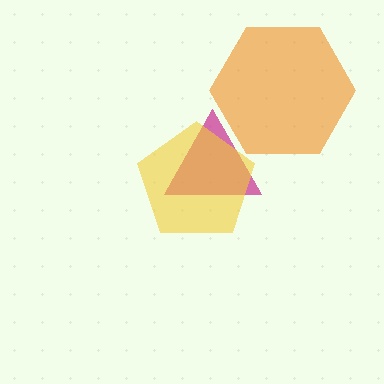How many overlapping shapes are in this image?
There are 3 overlapping shapes in the image.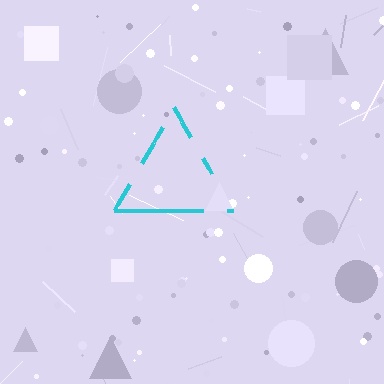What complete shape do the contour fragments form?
The contour fragments form a triangle.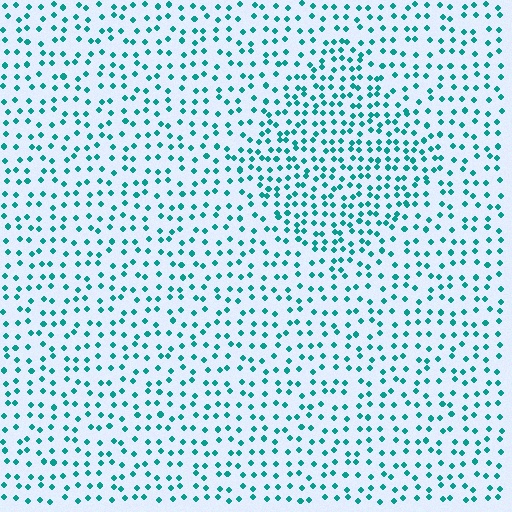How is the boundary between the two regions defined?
The boundary is defined by a change in element density (approximately 1.7x ratio). All elements are the same color, size, and shape.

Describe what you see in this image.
The image contains small teal elements arranged at two different densities. A diamond-shaped region is visible where the elements are more densely packed than the surrounding area.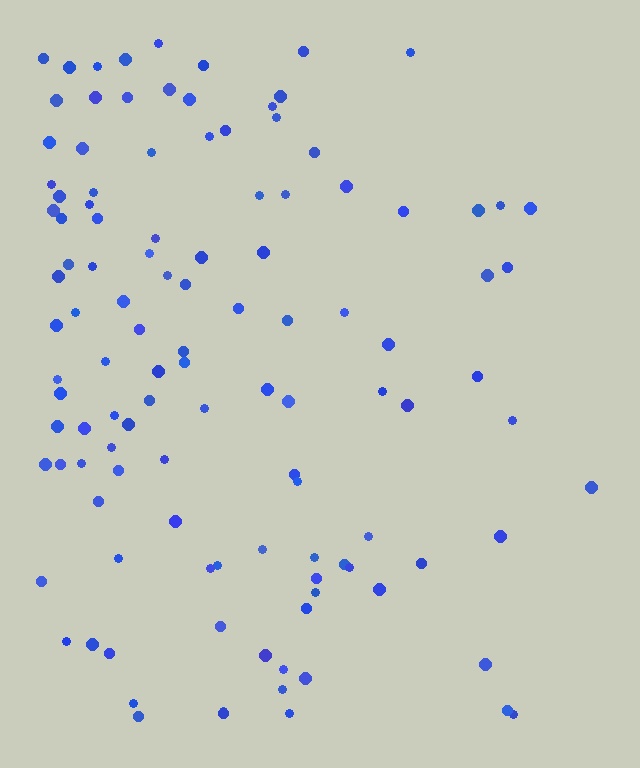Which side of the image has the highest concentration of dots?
The left.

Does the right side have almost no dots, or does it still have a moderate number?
Still a moderate number, just noticeably fewer than the left.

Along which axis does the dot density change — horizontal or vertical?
Horizontal.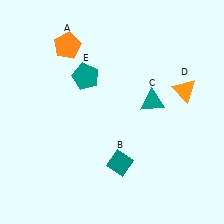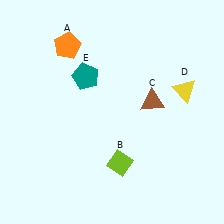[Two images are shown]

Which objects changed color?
B changed from teal to lime. C changed from teal to brown. D changed from orange to yellow.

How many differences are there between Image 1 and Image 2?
There are 3 differences between the two images.